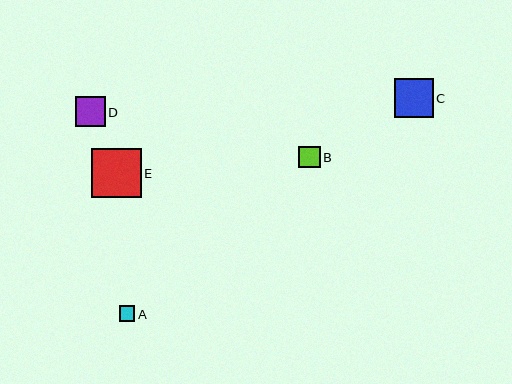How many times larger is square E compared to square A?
Square E is approximately 3.2 times the size of square A.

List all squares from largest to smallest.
From largest to smallest: E, C, D, B, A.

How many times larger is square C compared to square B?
Square C is approximately 1.8 times the size of square B.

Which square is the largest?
Square E is the largest with a size of approximately 50 pixels.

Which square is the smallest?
Square A is the smallest with a size of approximately 16 pixels.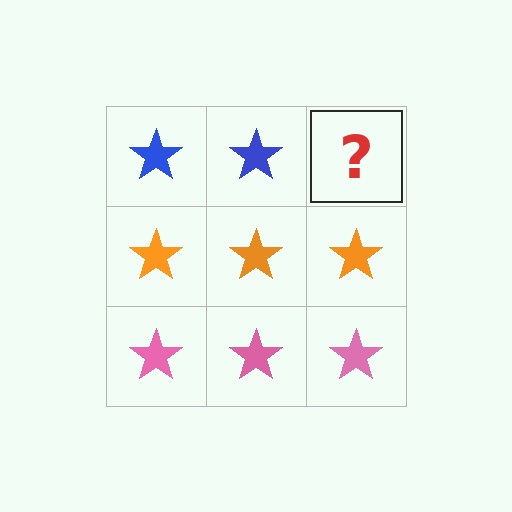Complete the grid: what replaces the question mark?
The question mark should be replaced with a blue star.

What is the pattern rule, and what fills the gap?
The rule is that each row has a consistent color. The gap should be filled with a blue star.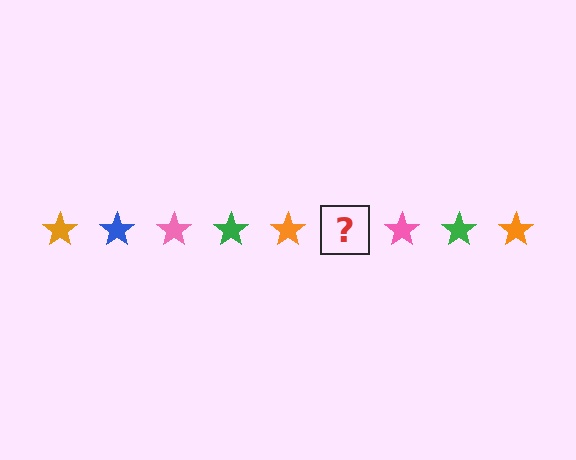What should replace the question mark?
The question mark should be replaced with a blue star.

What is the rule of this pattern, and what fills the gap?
The rule is that the pattern cycles through orange, blue, pink, green stars. The gap should be filled with a blue star.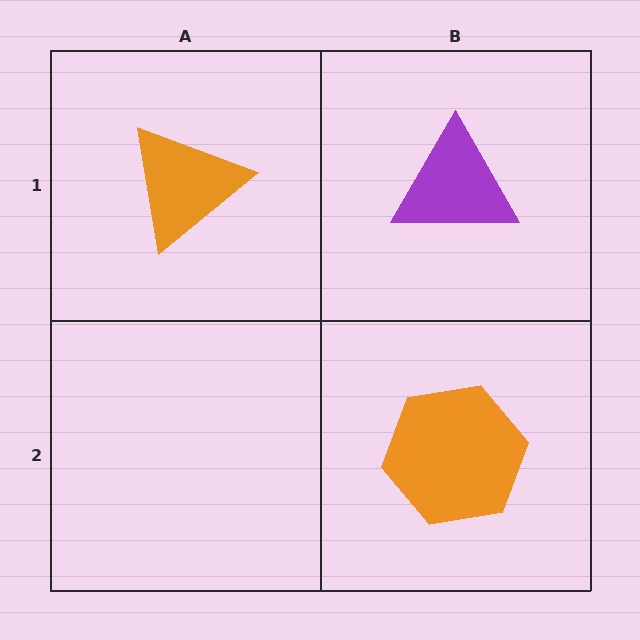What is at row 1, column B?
A purple triangle.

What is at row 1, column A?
An orange triangle.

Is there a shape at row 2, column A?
No, that cell is empty.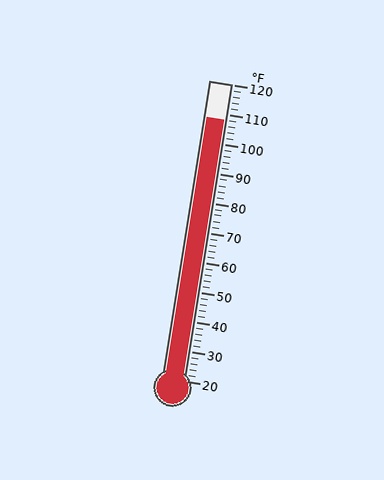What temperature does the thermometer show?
The thermometer shows approximately 108°F.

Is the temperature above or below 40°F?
The temperature is above 40°F.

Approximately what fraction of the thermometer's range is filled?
The thermometer is filled to approximately 90% of its range.